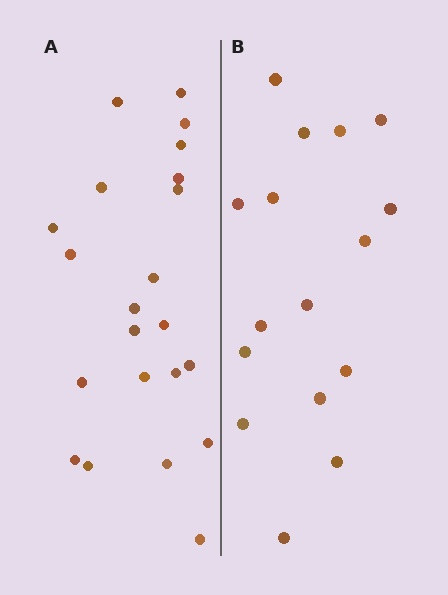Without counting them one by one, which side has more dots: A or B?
Region A (the left region) has more dots.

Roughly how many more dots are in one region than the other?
Region A has about 6 more dots than region B.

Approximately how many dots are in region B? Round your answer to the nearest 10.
About 20 dots. (The exact count is 16, which rounds to 20.)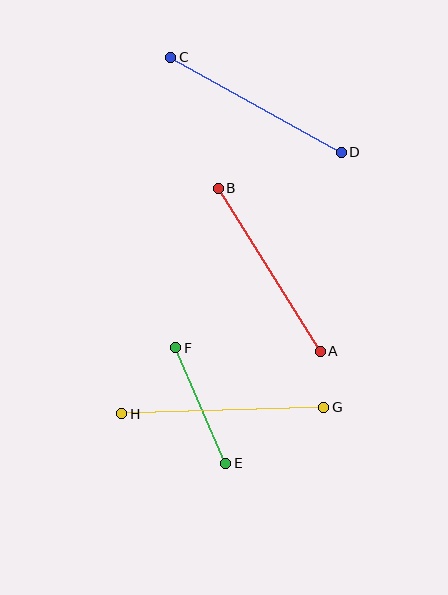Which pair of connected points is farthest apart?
Points G and H are farthest apart.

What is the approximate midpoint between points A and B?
The midpoint is at approximately (269, 270) pixels.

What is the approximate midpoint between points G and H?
The midpoint is at approximately (223, 410) pixels.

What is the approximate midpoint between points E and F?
The midpoint is at approximately (201, 405) pixels.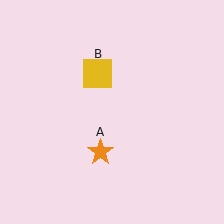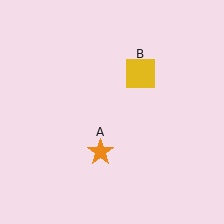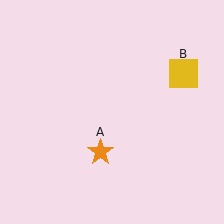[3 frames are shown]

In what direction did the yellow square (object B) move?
The yellow square (object B) moved right.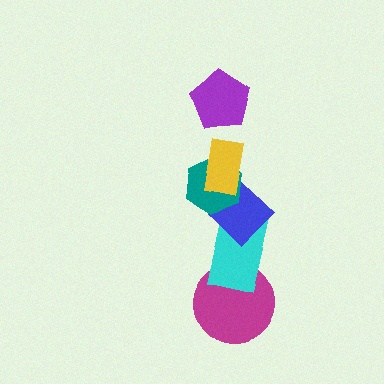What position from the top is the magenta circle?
The magenta circle is 6th from the top.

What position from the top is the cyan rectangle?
The cyan rectangle is 5th from the top.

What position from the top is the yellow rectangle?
The yellow rectangle is 2nd from the top.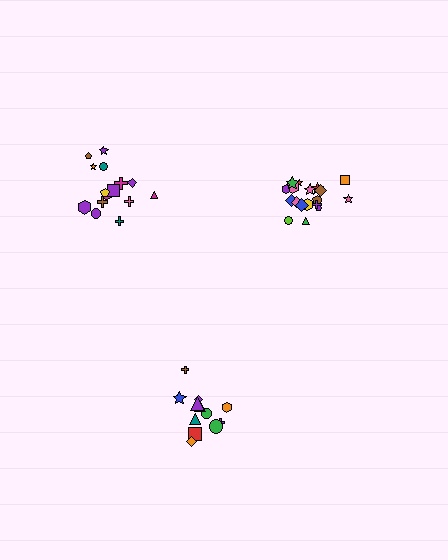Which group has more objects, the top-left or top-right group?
The top-right group.